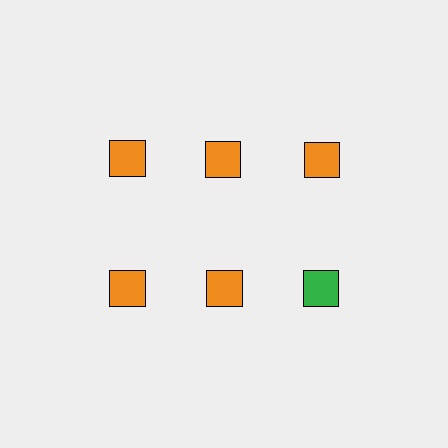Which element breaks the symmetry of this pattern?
The green square in the second row, center column breaks the symmetry. All other shapes are orange squares.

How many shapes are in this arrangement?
There are 6 shapes arranged in a grid pattern.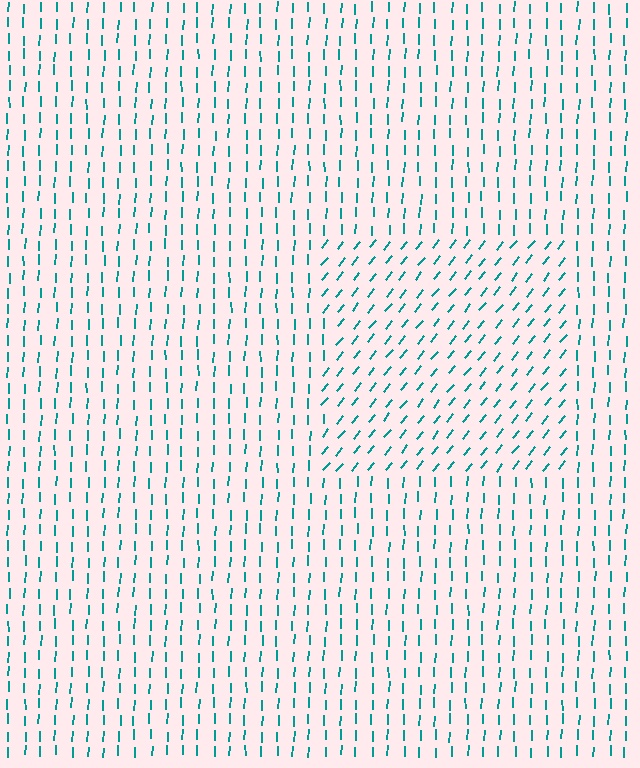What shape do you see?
I see a rectangle.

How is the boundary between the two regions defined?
The boundary is defined purely by a change in line orientation (approximately 37 degrees difference). All lines are the same color and thickness.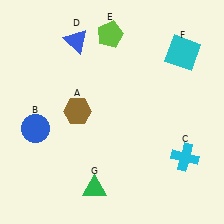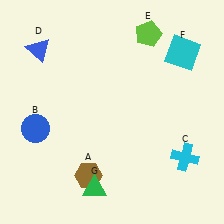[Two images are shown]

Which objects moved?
The objects that moved are: the brown hexagon (A), the blue triangle (D), the lime pentagon (E).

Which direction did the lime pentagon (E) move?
The lime pentagon (E) moved right.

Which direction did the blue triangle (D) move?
The blue triangle (D) moved left.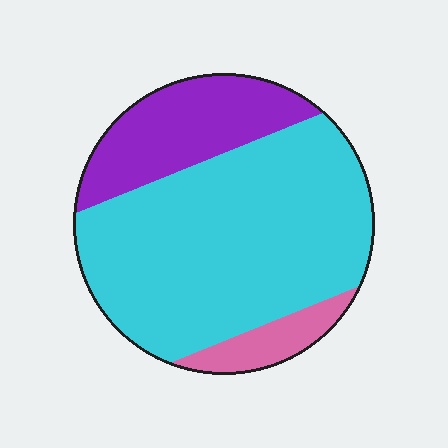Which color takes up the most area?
Cyan, at roughly 70%.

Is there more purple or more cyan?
Cyan.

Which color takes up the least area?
Pink, at roughly 10%.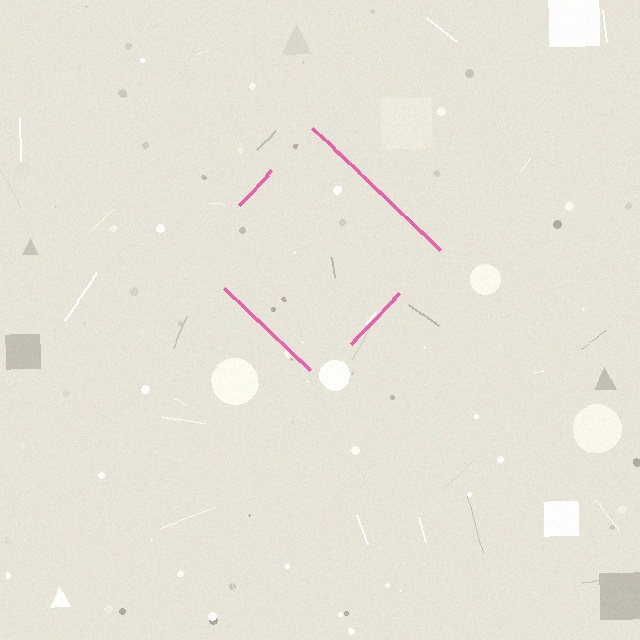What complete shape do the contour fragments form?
The contour fragments form a diamond.